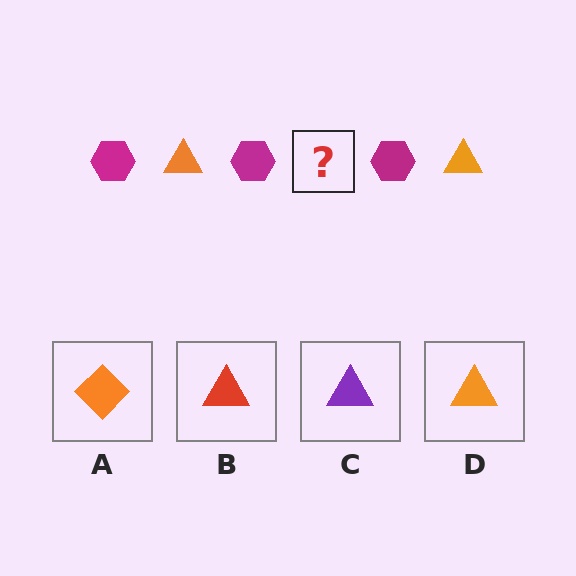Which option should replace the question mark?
Option D.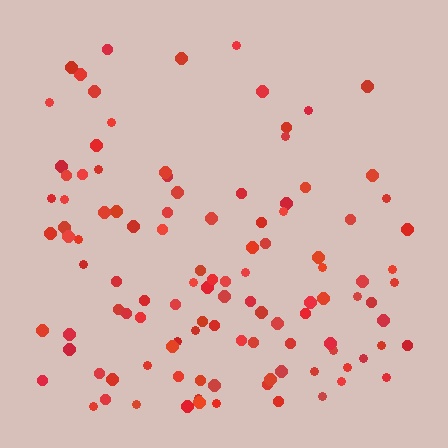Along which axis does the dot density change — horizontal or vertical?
Vertical.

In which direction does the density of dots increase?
From top to bottom, with the bottom side densest.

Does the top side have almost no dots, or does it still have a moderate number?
Still a moderate number, just noticeably fewer than the bottom.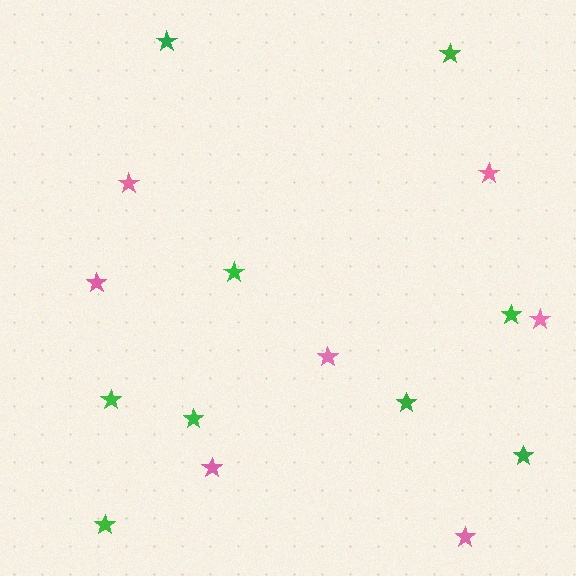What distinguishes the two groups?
There are 2 groups: one group of green stars (9) and one group of pink stars (7).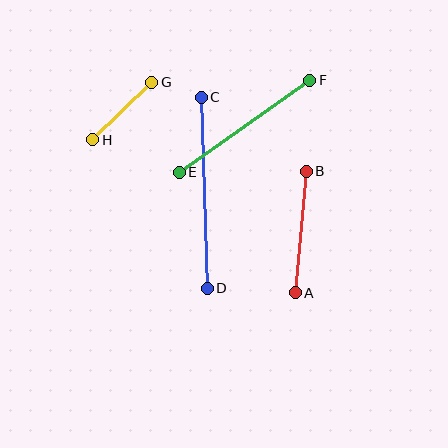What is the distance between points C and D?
The distance is approximately 191 pixels.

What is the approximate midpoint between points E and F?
The midpoint is at approximately (245, 126) pixels.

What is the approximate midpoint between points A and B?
The midpoint is at approximately (301, 232) pixels.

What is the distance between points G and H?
The distance is approximately 83 pixels.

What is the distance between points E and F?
The distance is approximately 160 pixels.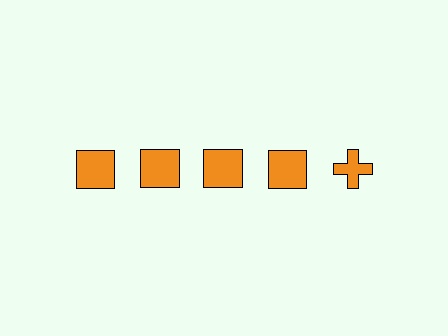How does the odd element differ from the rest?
It has a different shape: cross instead of square.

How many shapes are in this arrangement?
There are 5 shapes arranged in a grid pattern.